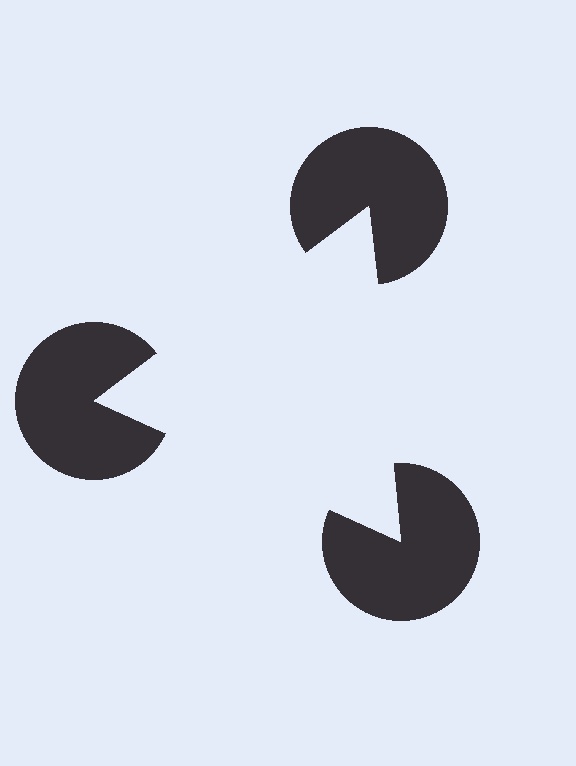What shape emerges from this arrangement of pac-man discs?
An illusory triangle — its edges are inferred from the aligned wedge cuts in the pac-man discs, not physically drawn.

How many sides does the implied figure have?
3 sides.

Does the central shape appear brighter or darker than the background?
It typically appears slightly brighter than the background, even though no actual brightness change is drawn.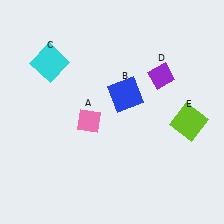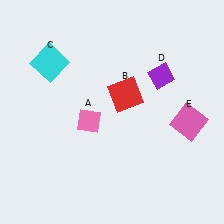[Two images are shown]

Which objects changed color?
B changed from blue to red. E changed from lime to pink.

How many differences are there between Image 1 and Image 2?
There are 2 differences between the two images.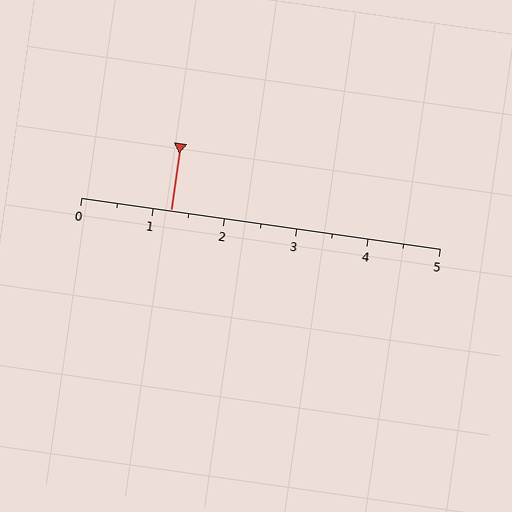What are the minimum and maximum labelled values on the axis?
The axis runs from 0 to 5.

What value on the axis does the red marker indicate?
The marker indicates approximately 1.2.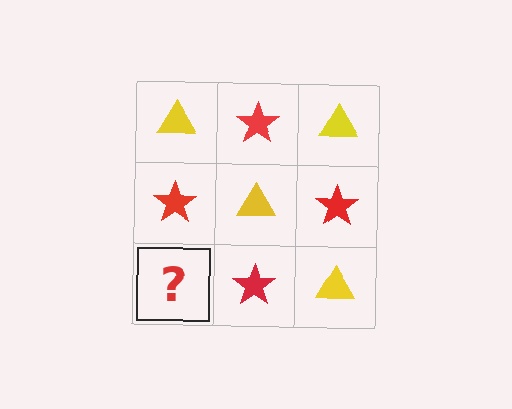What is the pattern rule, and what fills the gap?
The rule is that it alternates yellow triangle and red star in a checkerboard pattern. The gap should be filled with a yellow triangle.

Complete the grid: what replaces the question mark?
The question mark should be replaced with a yellow triangle.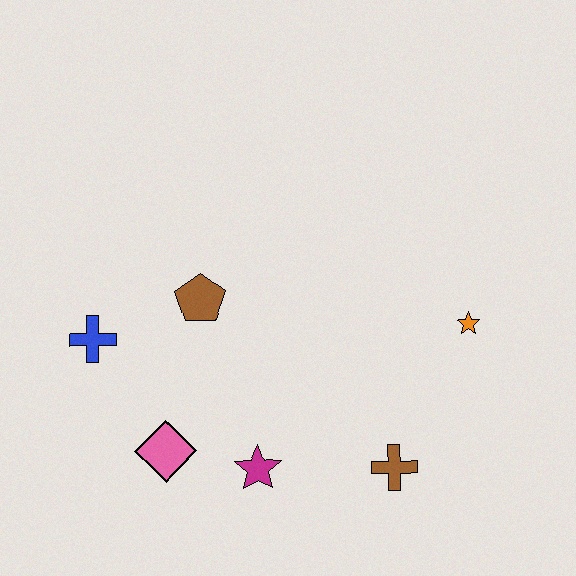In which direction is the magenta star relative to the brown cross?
The magenta star is to the left of the brown cross.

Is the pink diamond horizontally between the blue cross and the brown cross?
Yes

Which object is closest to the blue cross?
The brown pentagon is closest to the blue cross.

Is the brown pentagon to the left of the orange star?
Yes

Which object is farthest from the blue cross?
The orange star is farthest from the blue cross.